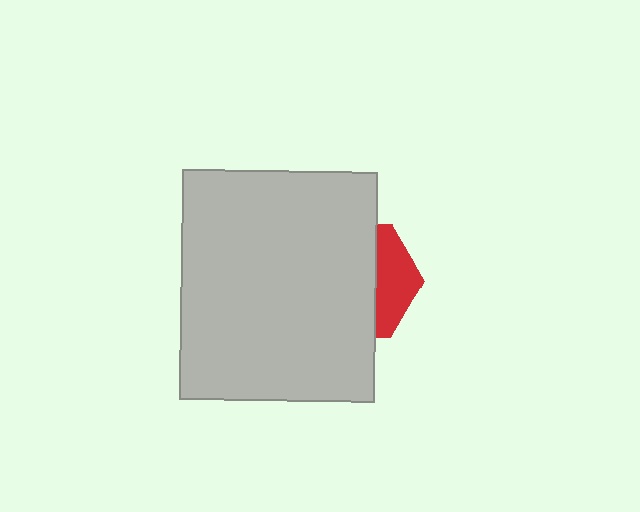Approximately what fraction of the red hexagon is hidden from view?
Roughly 69% of the red hexagon is hidden behind the light gray rectangle.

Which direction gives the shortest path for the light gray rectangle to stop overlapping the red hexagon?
Moving left gives the shortest separation.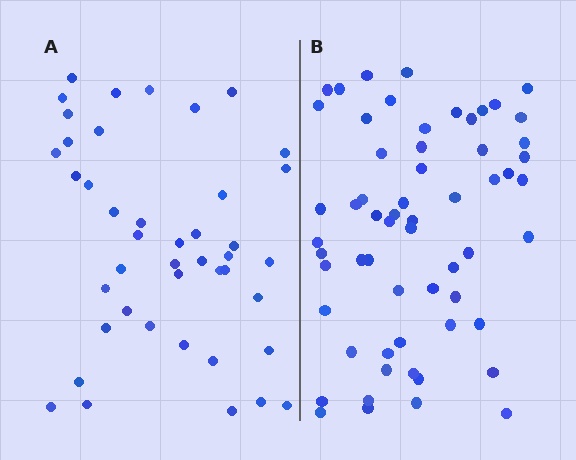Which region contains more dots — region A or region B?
Region B (the right region) has more dots.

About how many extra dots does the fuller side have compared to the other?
Region B has approximately 15 more dots than region A.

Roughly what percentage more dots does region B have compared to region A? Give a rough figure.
About 40% more.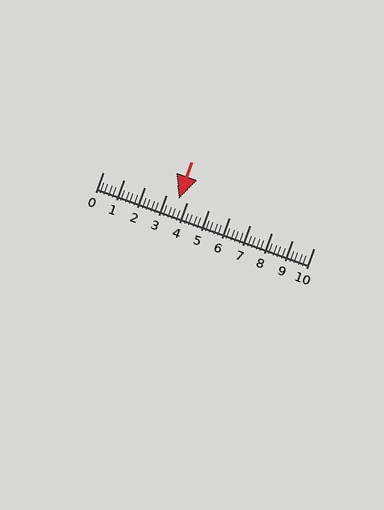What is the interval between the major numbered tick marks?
The major tick marks are spaced 1 units apart.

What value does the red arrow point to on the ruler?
The red arrow points to approximately 3.6.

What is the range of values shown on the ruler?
The ruler shows values from 0 to 10.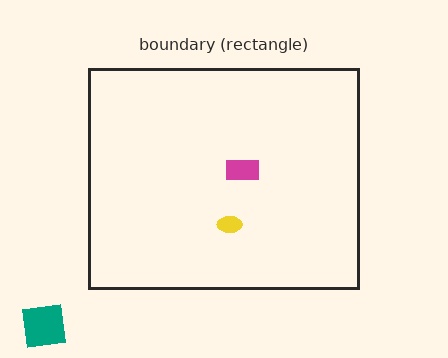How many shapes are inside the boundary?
2 inside, 1 outside.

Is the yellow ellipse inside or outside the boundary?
Inside.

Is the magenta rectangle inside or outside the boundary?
Inside.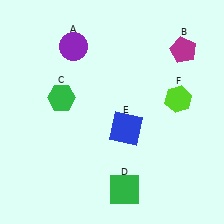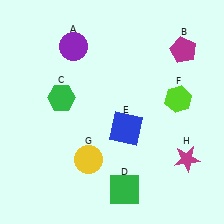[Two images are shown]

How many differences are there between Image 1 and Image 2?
There are 2 differences between the two images.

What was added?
A yellow circle (G), a magenta star (H) were added in Image 2.